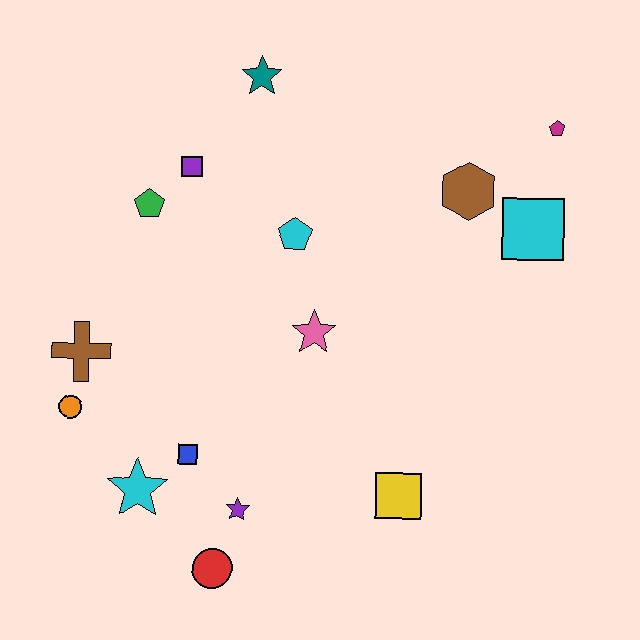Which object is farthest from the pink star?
The magenta pentagon is farthest from the pink star.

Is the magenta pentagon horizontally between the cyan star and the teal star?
No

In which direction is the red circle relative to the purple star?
The red circle is below the purple star.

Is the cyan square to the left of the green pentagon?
No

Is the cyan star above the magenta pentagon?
No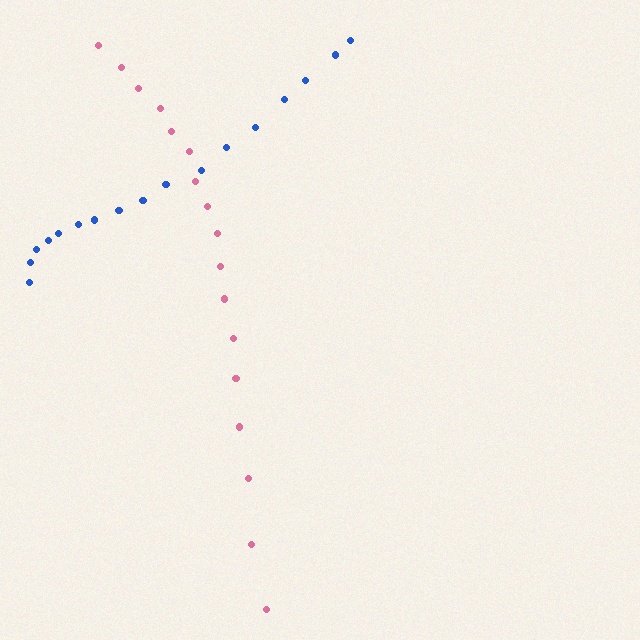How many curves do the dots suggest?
There are 2 distinct paths.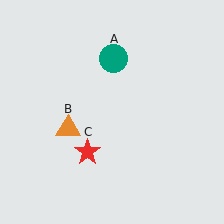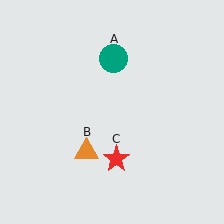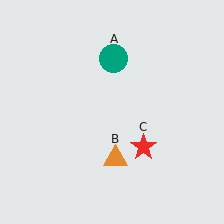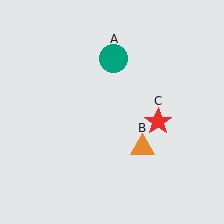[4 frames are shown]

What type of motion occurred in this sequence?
The orange triangle (object B), red star (object C) rotated counterclockwise around the center of the scene.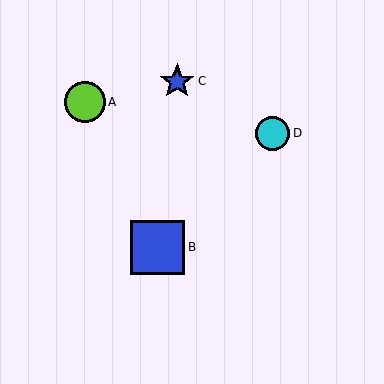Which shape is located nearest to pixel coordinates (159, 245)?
The blue square (labeled B) at (157, 247) is nearest to that location.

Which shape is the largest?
The blue square (labeled B) is the largest.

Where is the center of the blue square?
The center of the blue square is at (157, 247).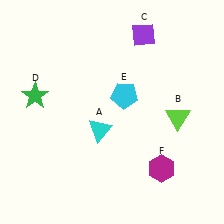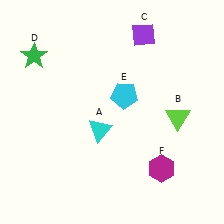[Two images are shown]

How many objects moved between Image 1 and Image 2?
1 object moved between the two images.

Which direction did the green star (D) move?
The green star (D) moved up.